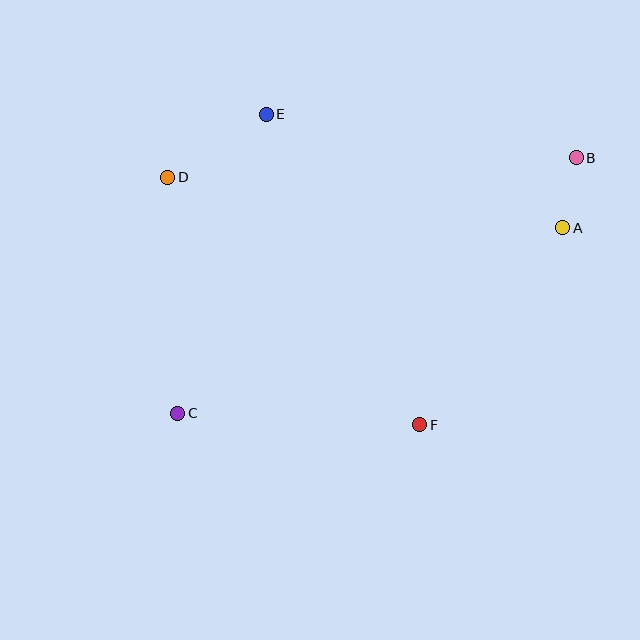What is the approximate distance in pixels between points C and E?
The distance between C and E is approximately 312 pixels.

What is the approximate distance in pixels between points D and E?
The distance between D and E is approximately 117 pixels.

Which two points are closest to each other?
Points A and B are closest to each other.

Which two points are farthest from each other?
Points B and C are farthest from each other.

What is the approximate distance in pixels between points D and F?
The distance between D and F is approximately 353 pixels.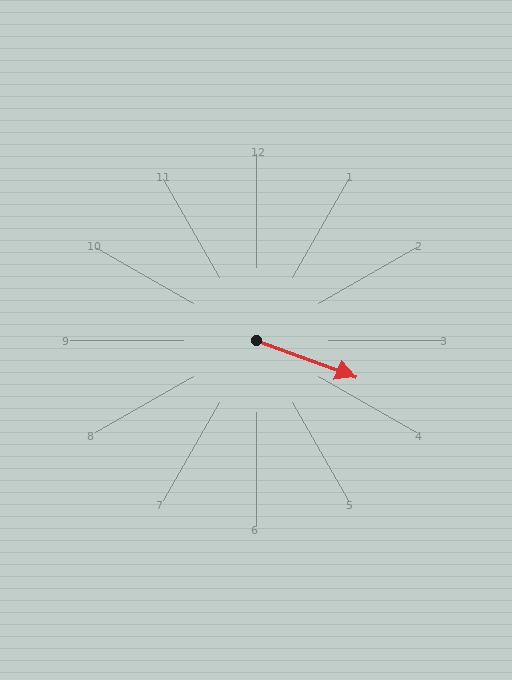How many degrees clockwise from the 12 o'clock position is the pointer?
Approximately 110 degrees.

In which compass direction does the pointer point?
East.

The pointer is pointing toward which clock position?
Roughly 4 o'clock.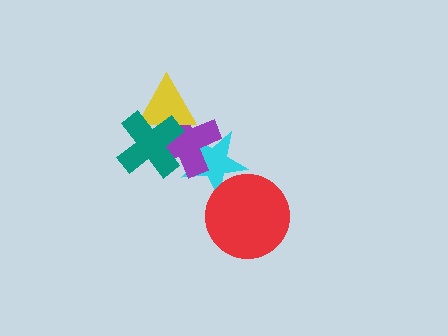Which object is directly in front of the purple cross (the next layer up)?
The yellow triangle is directly in front of the purple cross.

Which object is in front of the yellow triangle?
The teal cross is in front of the yellow triangle.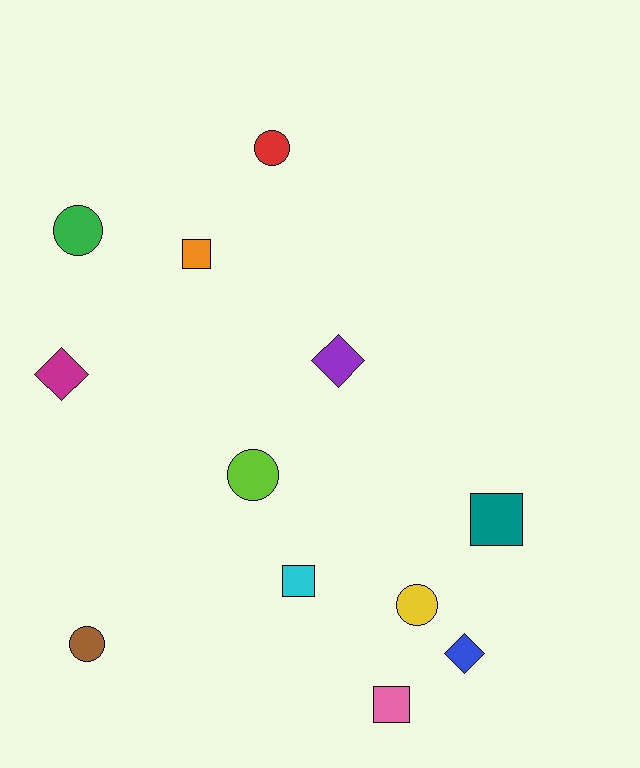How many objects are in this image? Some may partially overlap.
There are 12 objects.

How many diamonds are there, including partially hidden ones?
There are 3 diamonds.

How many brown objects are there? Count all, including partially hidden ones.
There is 1 brown object.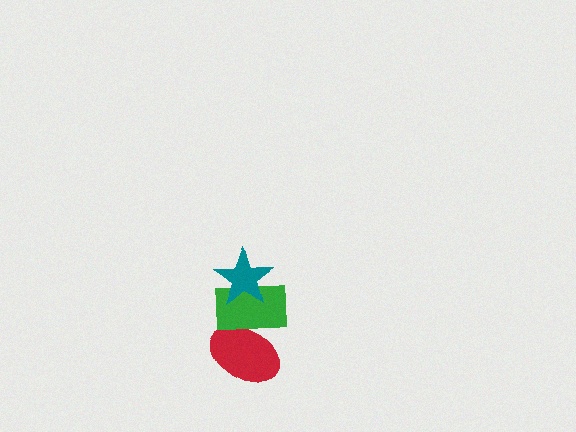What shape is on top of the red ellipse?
The green rectangle is on top of the red ellipse.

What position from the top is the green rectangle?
The green rectangle is 2nd from the top.